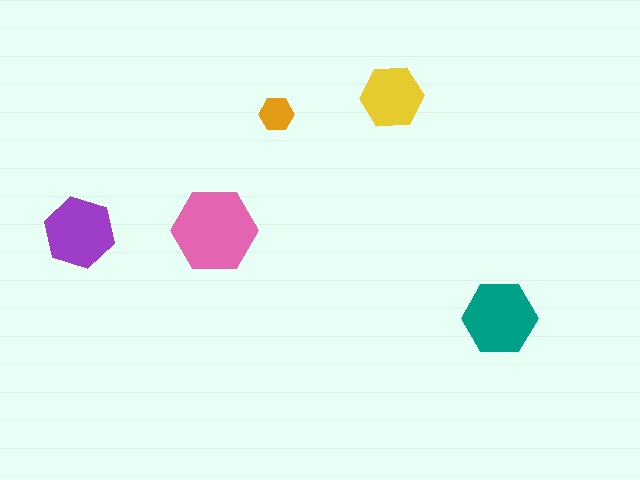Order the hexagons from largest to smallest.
the pink one, the teal one, the purple one, the yellow one, the orange one.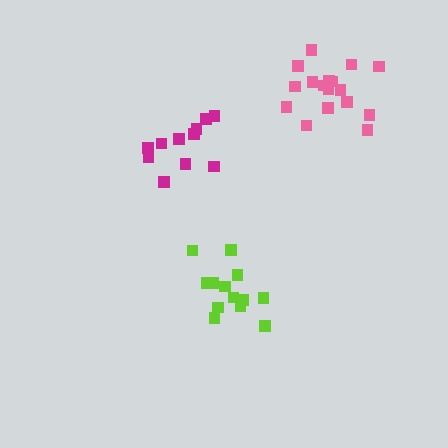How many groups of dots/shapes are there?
There are 3 groups.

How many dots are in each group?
Group 1: 13 dots, Group 2: 17 dots, Group 3: 11 dots (41 total).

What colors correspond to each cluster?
The clusters are colored: lime, pink, magenta.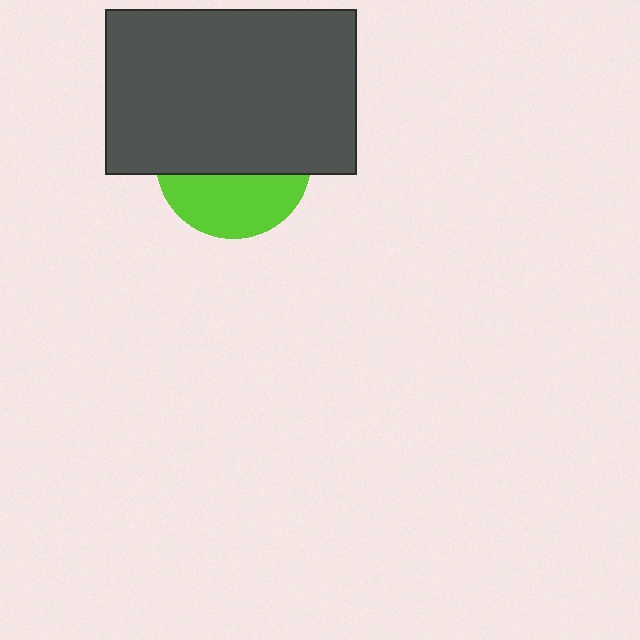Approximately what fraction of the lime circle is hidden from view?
Roughly 61% of the lime circle is hidden behind the dark gray rectangle.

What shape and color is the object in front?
The object in front is a dark gray rectangle.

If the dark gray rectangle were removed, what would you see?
You would see the complete lime circle.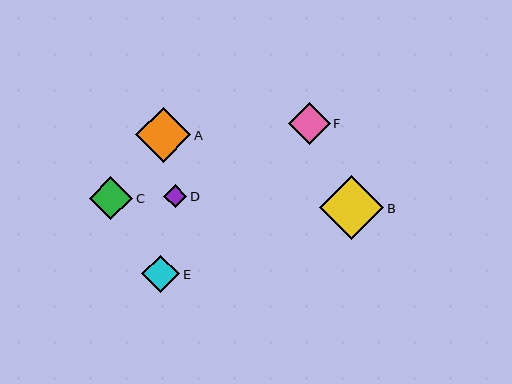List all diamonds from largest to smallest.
From largest to smallest: B, A, C, F, E, D.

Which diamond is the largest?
Diamond B is the largest with a size of approximately 64 pixels.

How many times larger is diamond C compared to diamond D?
Diamond C is approximately 1.9 times the size of diamond D.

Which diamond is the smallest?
Diamond D is the smallest with a size of approximately 23 pixels.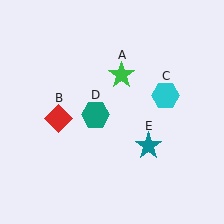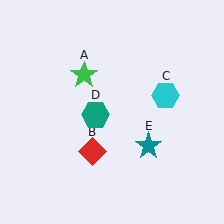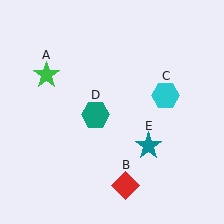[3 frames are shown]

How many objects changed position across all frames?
2 objects changed position: green star (object A), red diamond (object B).